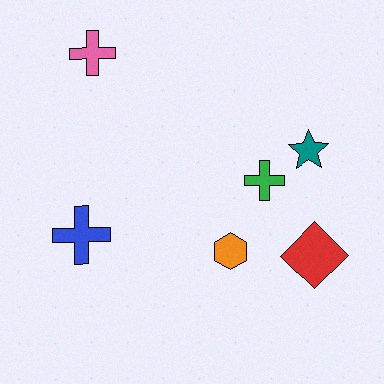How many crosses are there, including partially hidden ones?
There are 3 crosses.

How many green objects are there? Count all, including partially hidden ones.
There is 1 green object.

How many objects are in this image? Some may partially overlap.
There are 6 objects.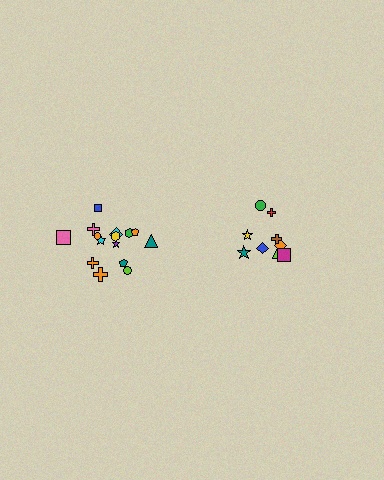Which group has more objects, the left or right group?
The left group.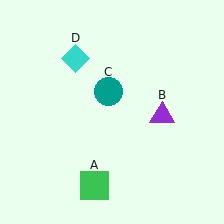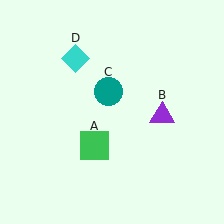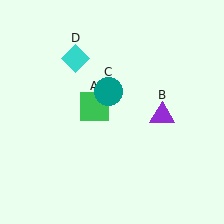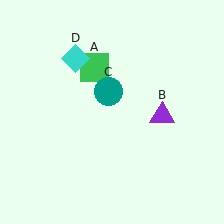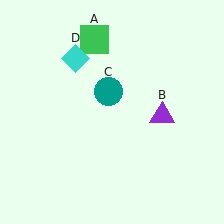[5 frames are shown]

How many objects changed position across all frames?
1 object changed position: green square (object A).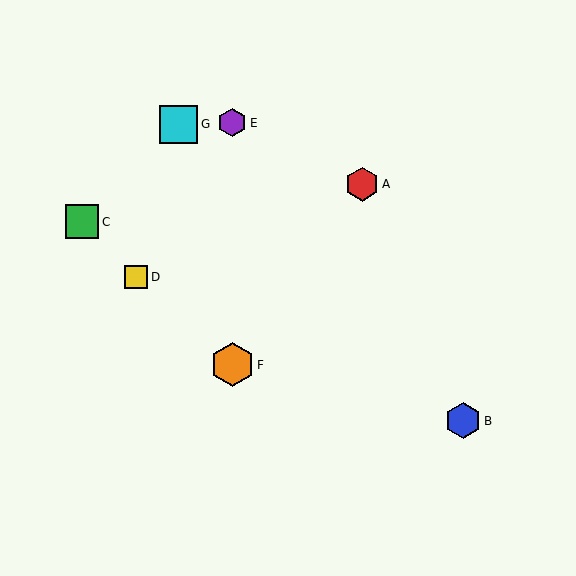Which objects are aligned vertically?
Objects E, F are aligned vertically.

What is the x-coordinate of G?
Object G is at x≈179.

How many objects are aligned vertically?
2 objects (E, F) are aligned vertically.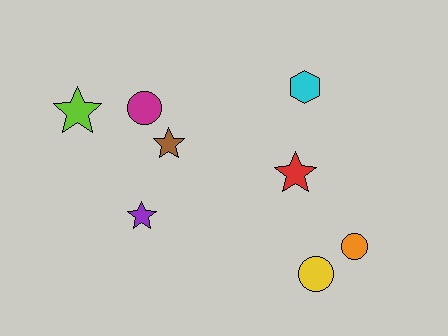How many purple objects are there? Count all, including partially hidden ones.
There is 1 purple object.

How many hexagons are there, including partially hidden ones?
There is 1 hexagon.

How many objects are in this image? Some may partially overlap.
There are 8 objects.